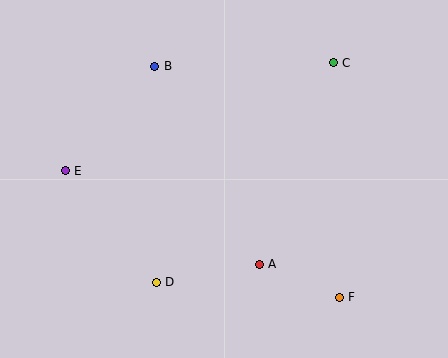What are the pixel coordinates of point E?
Point E is at (65, 171).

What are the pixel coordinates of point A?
Point A is at (259, 264).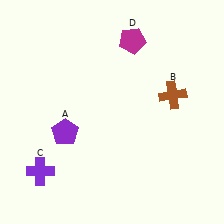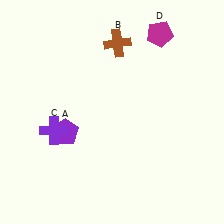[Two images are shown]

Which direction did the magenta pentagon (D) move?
The magenta pentagon (D) moved right.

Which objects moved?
The objects that moved are: the brown cross (B), the purple cross (C), the magenta pentagon (D).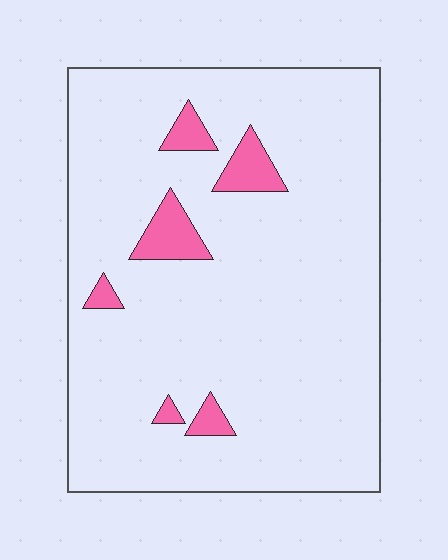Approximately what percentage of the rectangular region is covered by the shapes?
Approximately 10%.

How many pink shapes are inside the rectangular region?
6.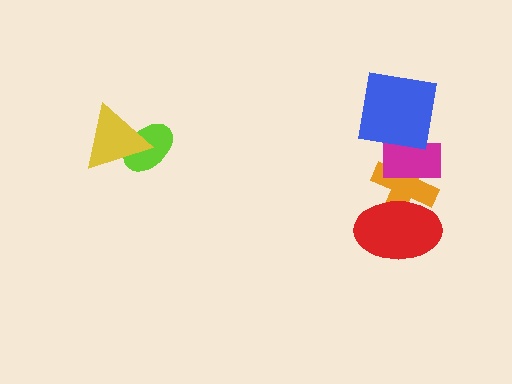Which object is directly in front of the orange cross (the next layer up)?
The red ellipse is directly in front of the orange cross.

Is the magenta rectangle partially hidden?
Yes, it is partially covered by another shape.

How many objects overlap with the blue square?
1 object overlaps with the blue square.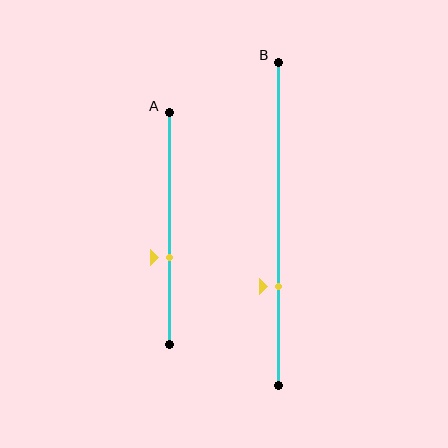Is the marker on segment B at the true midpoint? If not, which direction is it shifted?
No, the marker on segment B is shifted downward by about 19% of the segment length.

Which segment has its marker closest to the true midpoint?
Segment A has its marker closest to the true midpoint.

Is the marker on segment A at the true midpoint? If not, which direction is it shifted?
No, the marker on segment A is shifted downward by about 13% of the segment length.